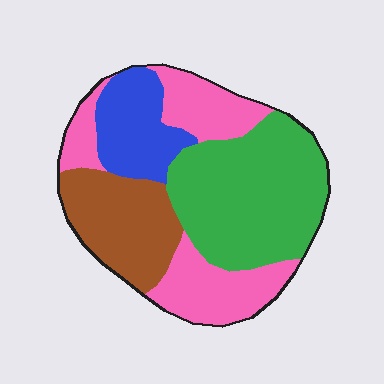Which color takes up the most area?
Green, at roughly 35%.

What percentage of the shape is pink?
Pink covers 29% of the shape.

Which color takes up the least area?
Blue, at roughly 15%.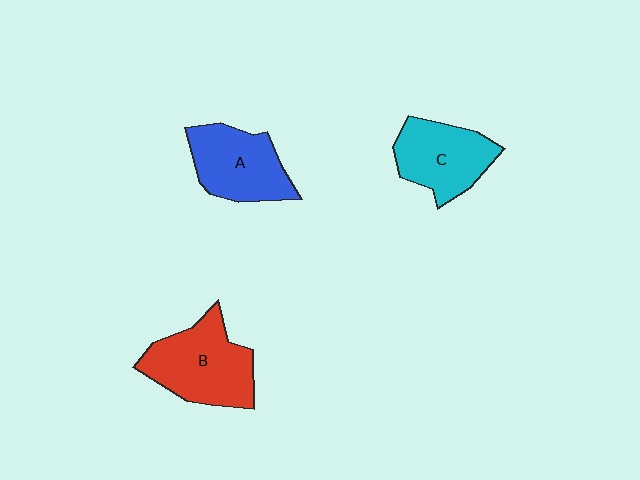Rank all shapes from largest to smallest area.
From largest to smallest: B (red), A (blue), C (cyan).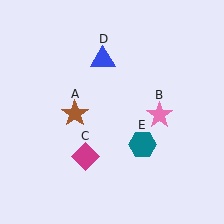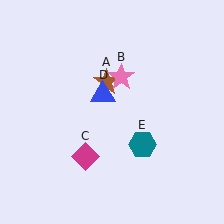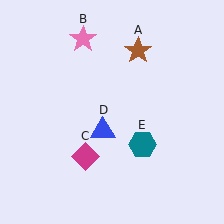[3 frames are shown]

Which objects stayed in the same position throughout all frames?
Magenta diamond (object C) and teal hexagon (object E) remained stationary.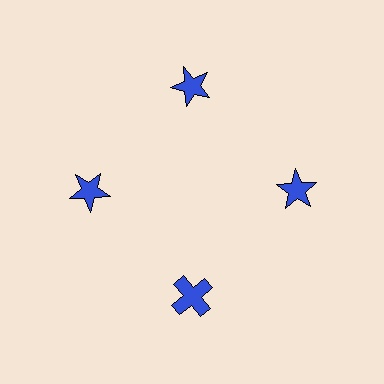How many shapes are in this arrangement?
There are 4 shapes arranged in a ring pattern.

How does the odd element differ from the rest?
It has a different shape: cross instead of star.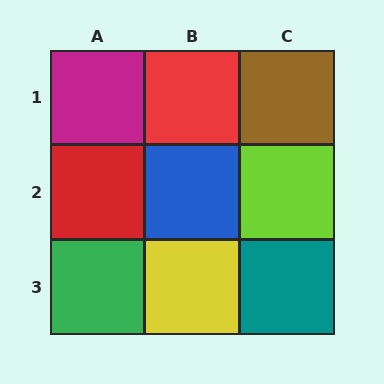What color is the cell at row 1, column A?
Magenta.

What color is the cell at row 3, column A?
Green.